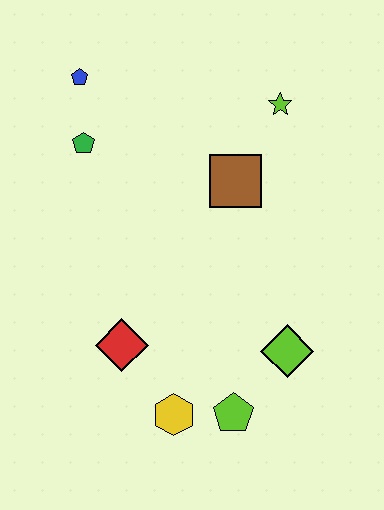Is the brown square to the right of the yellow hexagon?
Yes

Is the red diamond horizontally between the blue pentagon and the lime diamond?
Yes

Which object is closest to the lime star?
The brown square is closest to the lime star.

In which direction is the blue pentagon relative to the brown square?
The blue pentagon is to the left of the brown square.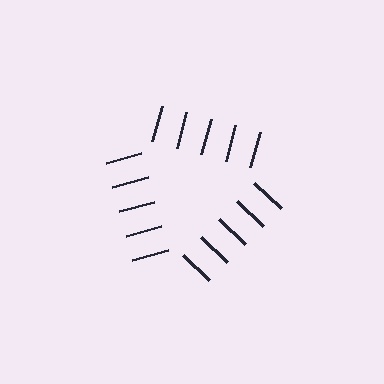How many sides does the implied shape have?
3 sides — the line-ends trace a triangle.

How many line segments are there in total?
15 — 5 along each of the 3 edges.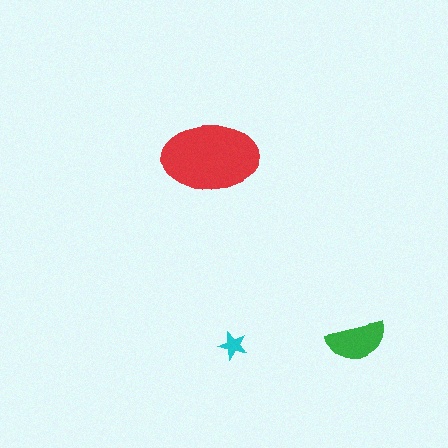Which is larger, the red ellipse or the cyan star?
The red ellipse.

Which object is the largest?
The red ellipse.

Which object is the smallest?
The cyan star.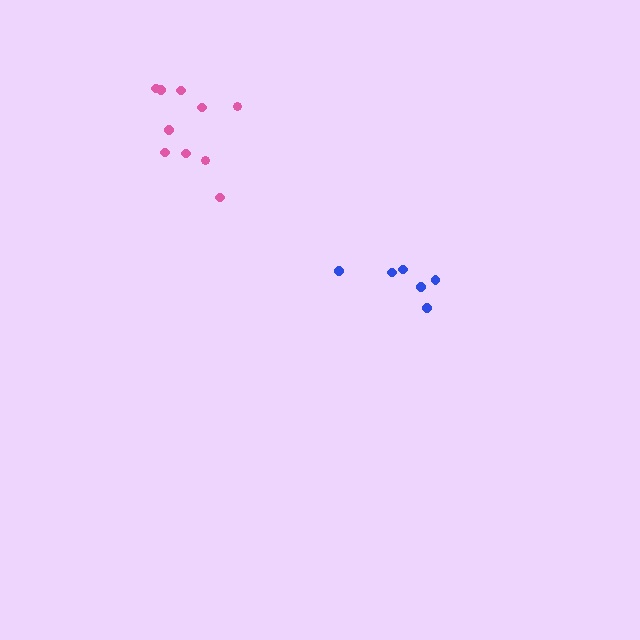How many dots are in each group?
Group 1: 10 dots, Group 2: 6 dots (16 total).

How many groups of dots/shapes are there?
There are 2 groups.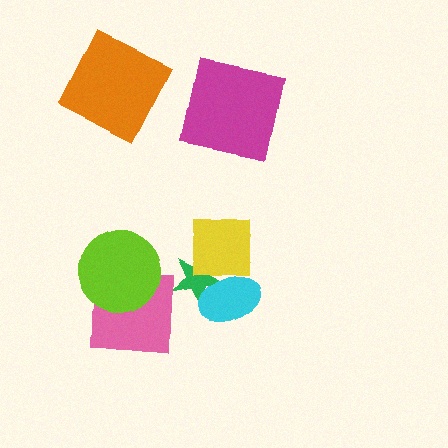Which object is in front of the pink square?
The lime circle is in front of the pink square.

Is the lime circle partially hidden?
No, no other shape covers it.